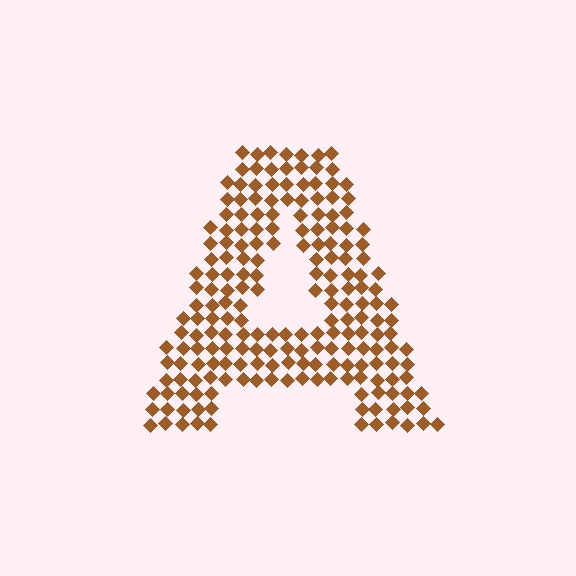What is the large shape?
The large shape is the letter A.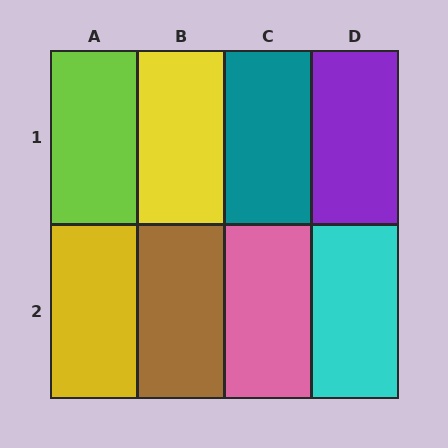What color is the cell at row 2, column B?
Brown.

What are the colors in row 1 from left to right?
Lime, yellow, teal, purple.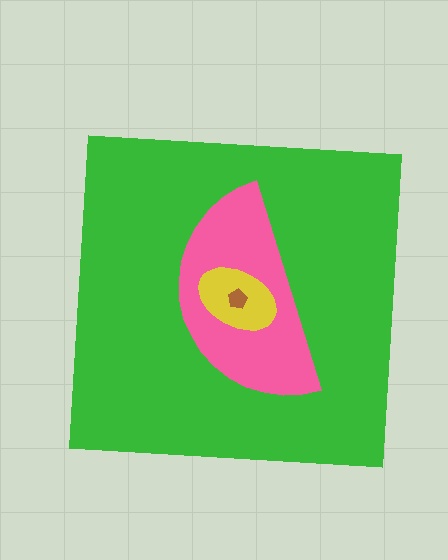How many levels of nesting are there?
4.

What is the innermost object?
The brown pentagon.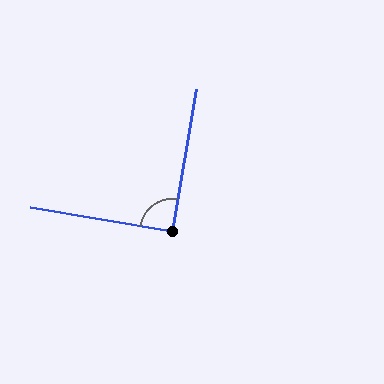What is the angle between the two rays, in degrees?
Approximately 90 degrees.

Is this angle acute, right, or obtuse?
It is approximately a right angle.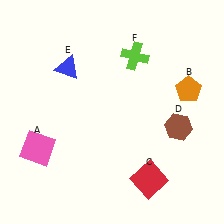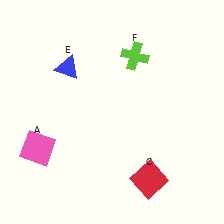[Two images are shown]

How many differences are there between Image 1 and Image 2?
There are 2 differences between the two images.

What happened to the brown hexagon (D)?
The brown hexagon (D) was removed in Image 2. It was in the bottom-right area of Image 1.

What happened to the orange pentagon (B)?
The orange pentagon (B) was removed in Image 2. It was in the top-right area of Image 1.